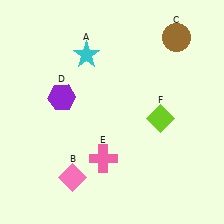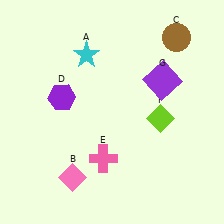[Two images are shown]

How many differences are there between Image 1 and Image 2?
There is 1 difference between the two images.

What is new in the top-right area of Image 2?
A purple square (G) was added in the top-right area of Image 2.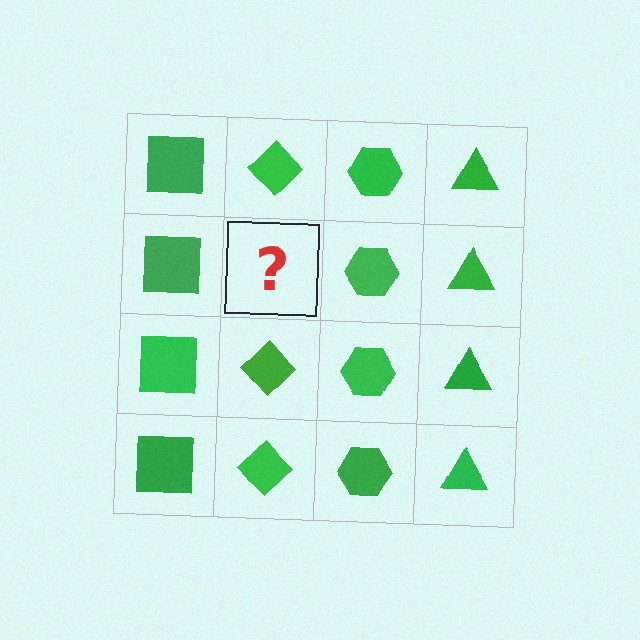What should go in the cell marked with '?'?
The missing cell should contain a green diamond.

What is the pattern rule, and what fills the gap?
The rule is that each column has a consistent shape. The gap should be filled with a green diamond.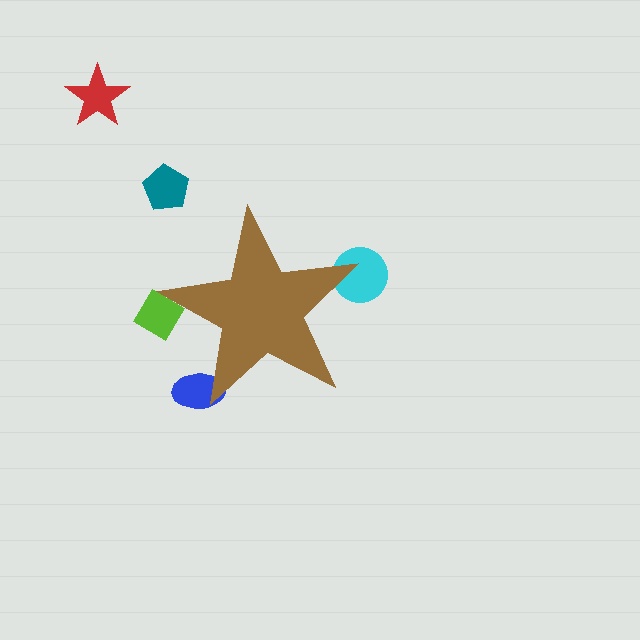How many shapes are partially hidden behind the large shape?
3 shapes are partially hidden.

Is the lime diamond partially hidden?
Yes, the lime diamond is partially hidden behind the brown star.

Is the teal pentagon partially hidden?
No, the teal pentagon is fully visible.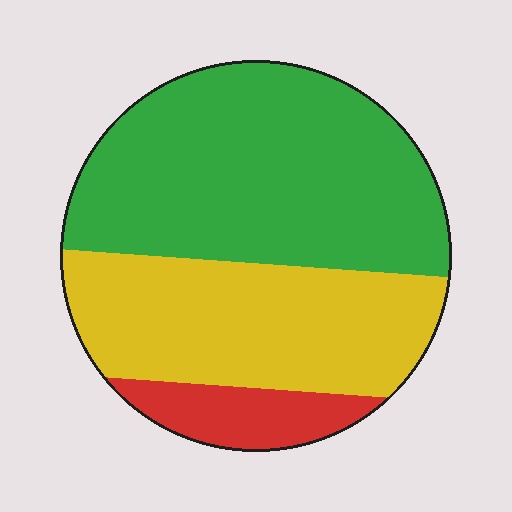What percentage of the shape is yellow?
Yellow takes up about three eighths (3/8) of the shape.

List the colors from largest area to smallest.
From largest to smallest: green, yellow, red.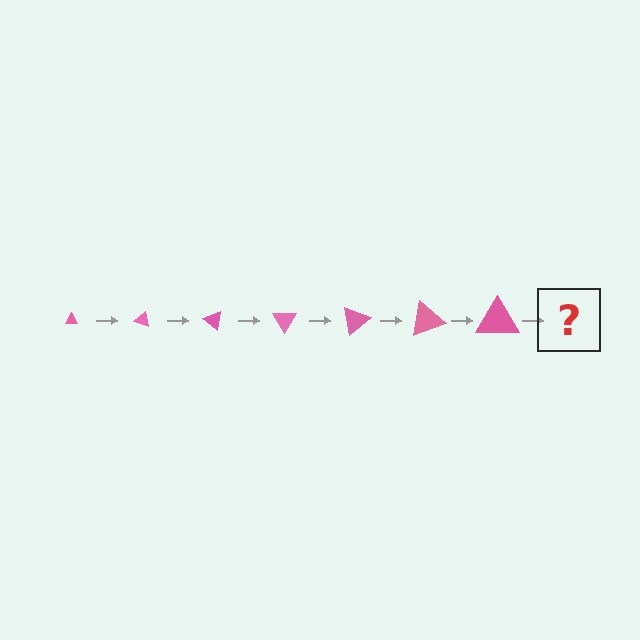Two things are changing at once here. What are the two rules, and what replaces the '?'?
The two rules are that the triangle grows larger each step and it rotates 20 degrees each step. The '?' should be a triangle, larger than the previous one and rotated 140 degrees from the start.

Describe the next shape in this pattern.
It should be a triangle, larger than the previous one and rotated 140 degrees from the start.